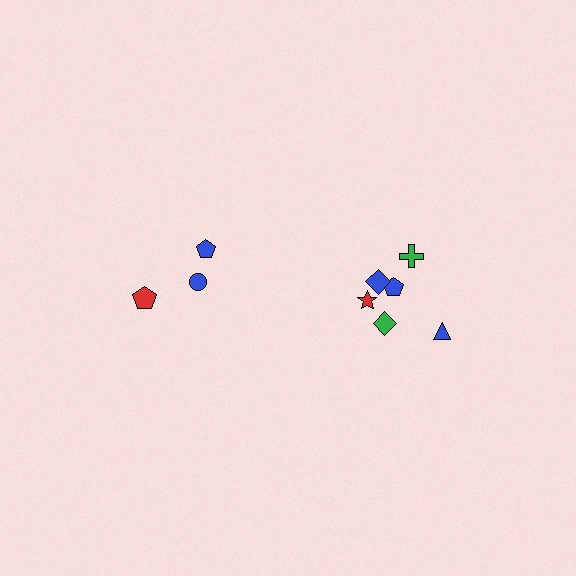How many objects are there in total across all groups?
There are 9 objects.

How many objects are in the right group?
There are 6 objects.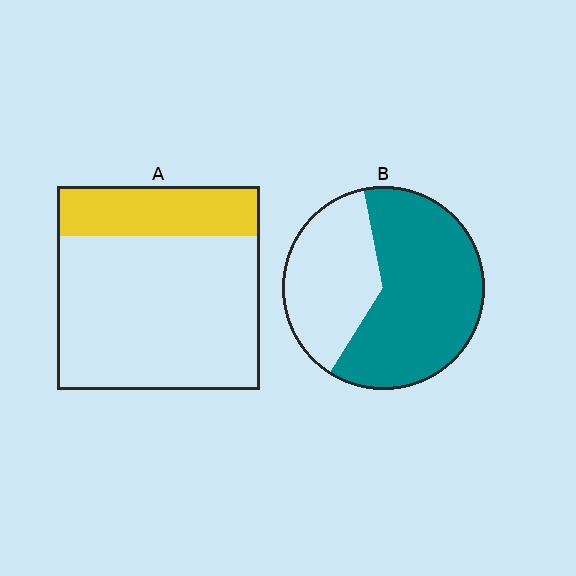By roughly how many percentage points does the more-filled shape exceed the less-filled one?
By roughly 40 percentage points (B over A).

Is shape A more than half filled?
No.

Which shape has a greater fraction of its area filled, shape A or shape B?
Shape B.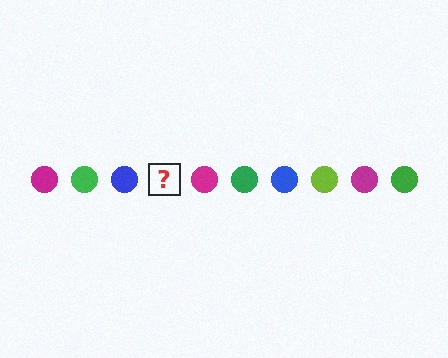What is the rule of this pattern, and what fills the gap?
The rule is that the pattern cycles through magenta, green, blue, lime circles. The gap should be filled with a lime circle.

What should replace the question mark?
The question mark should be replaced with a lime circle.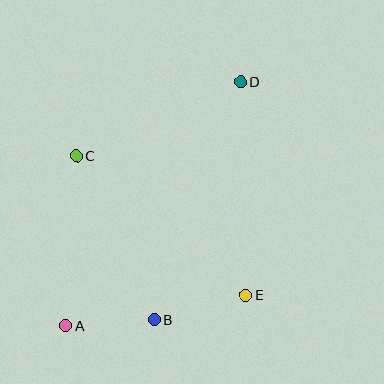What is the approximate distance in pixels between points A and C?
The distance between A and C is approximately 170 pixels.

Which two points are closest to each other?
Points A and B are closest to each other.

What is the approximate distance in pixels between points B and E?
The distance between B and E is approximately 95 pixels.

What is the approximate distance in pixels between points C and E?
The distance between C and E is approximately 219 pixels.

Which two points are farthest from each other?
Points A and D are farthest from each other.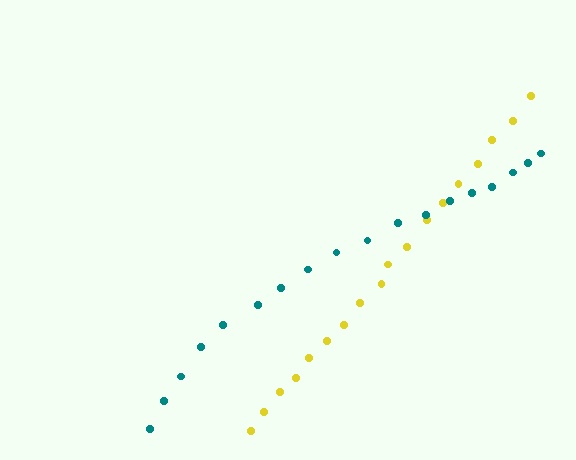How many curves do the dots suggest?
There are 2 distinct paths.